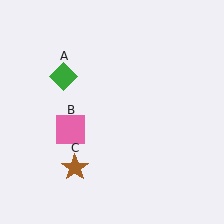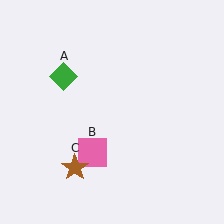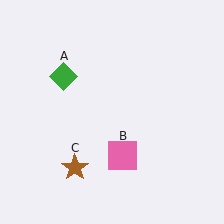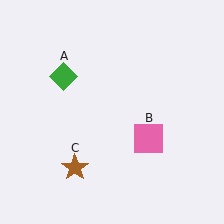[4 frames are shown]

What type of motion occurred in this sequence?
The pink square (object B) rotated counterclockwise around the center of the scene.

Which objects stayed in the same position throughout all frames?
Green diamond (object A) and brown star (object C) remained stationary.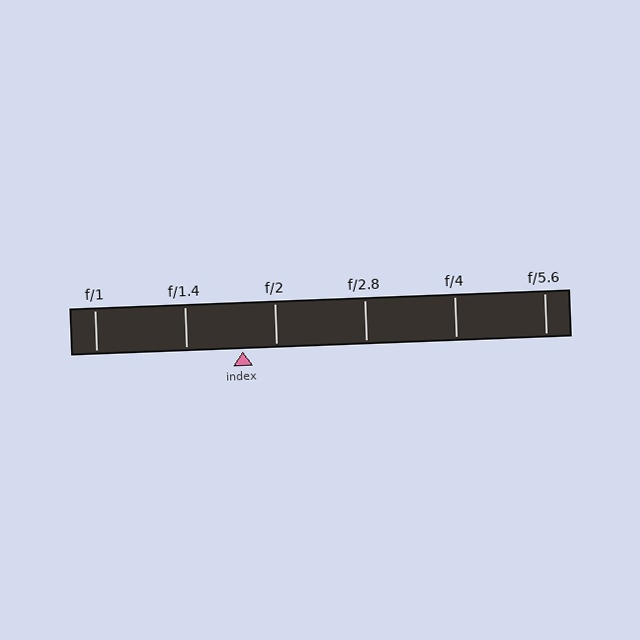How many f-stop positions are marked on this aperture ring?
There are 6 f-stop positions marked.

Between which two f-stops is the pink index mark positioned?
The index mark is between f/1.4 and f/2.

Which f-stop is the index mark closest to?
The index mark is closest to f/2.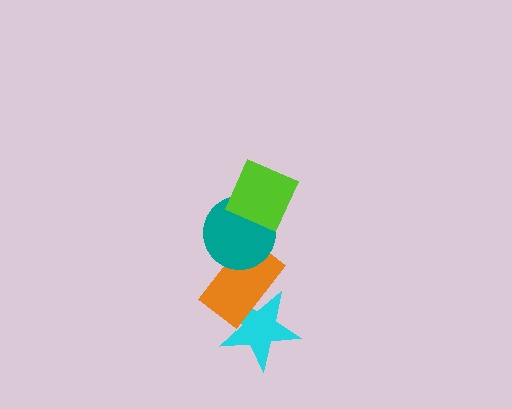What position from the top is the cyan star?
The cyan star is 4th from the top.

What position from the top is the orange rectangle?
The orange rectangle is 3rd from the top.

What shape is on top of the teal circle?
The lime diamond is on top of the teal circle.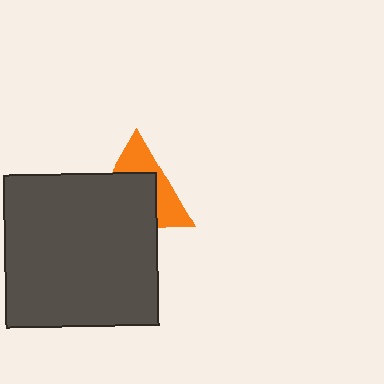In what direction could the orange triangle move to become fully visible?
The orange triangle could move up. That would shift it out from behind the dark gray square entirely.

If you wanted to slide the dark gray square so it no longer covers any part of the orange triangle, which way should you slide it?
Slide it down — that is the most direct way to separate the two shapes.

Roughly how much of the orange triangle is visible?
A small part of it is visible (roughly 41%).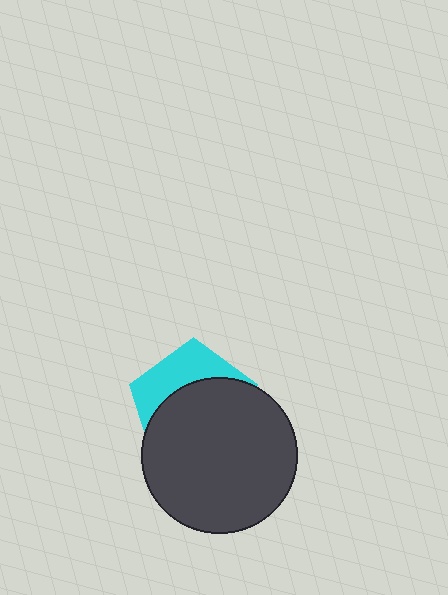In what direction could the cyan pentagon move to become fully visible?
The cyan pentagon could move up. That would shift it out from behind the dark gray circle entirely.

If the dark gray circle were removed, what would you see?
You would see the complete cyan pentagon.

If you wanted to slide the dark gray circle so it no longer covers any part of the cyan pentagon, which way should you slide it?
Slide it down — that is the most direct way to separate the two shapes.